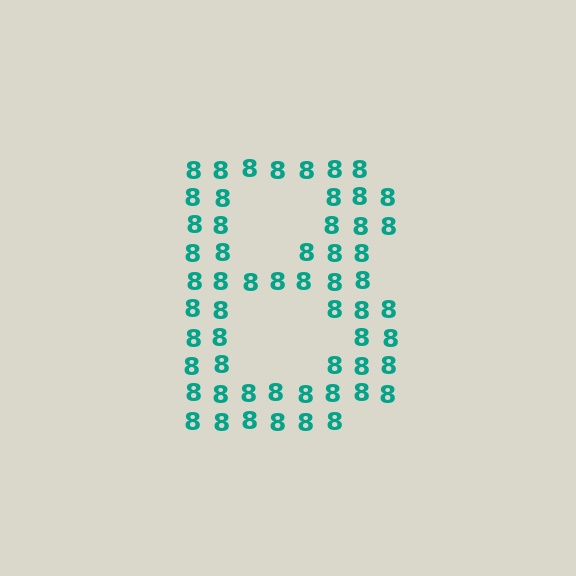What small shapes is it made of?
It is made of small digit 8's.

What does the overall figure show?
The overall figure shows the letter B.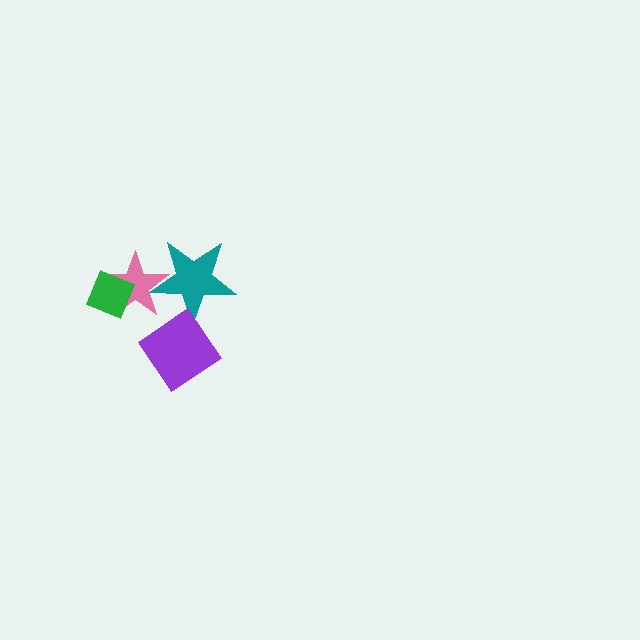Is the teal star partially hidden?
Yes, it is partially covered by another shape.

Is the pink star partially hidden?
Yes, it is partially covered by another shape.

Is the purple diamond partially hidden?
No, no other shape covers it.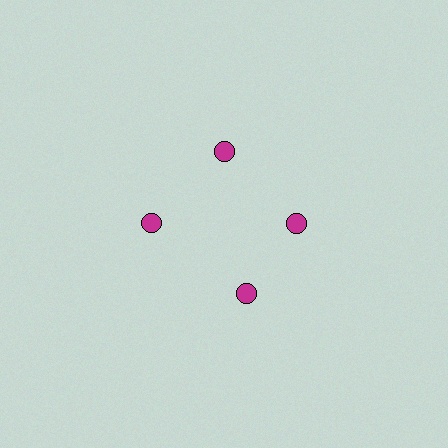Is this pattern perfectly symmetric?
No. The 4 magenta circles are arranged in a ring, but one element near the 6 o'clock position is rotated out of alignment along the ring, breaking the 4-fold rotational symmetry.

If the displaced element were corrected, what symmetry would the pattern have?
It would have 4-fold rotational symmetry — the pattern would map onto itself every 90 degrees.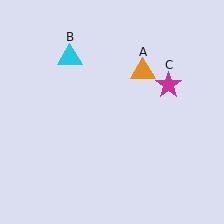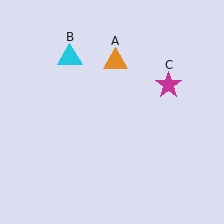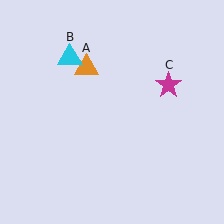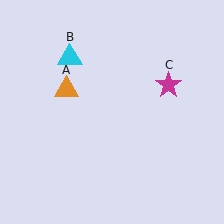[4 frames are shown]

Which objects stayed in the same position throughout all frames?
Cyan triangle (object B) and magenta star (object C) remained stationary.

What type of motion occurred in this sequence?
The orange triangle (object A) rotated counterclockwise around the center of the scene.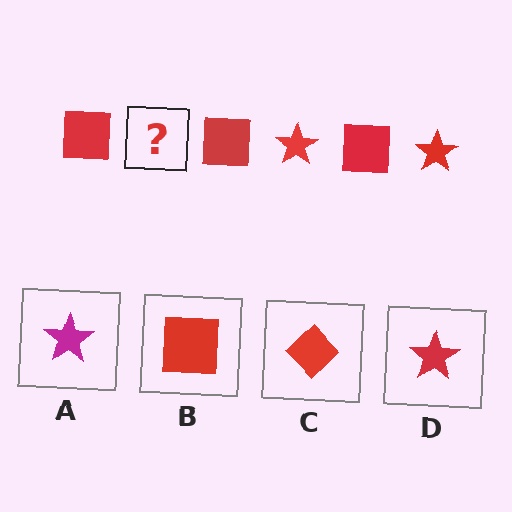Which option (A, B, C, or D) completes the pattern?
D.